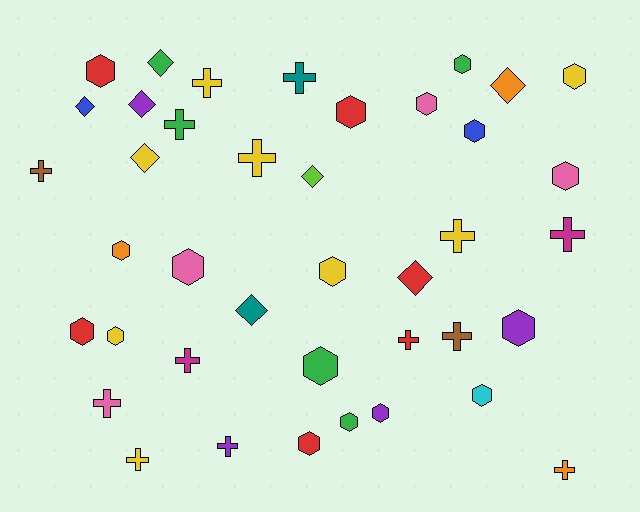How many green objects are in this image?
There are 5 green objects.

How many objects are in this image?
There are 40 objects.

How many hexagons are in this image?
There are 18 hexagons.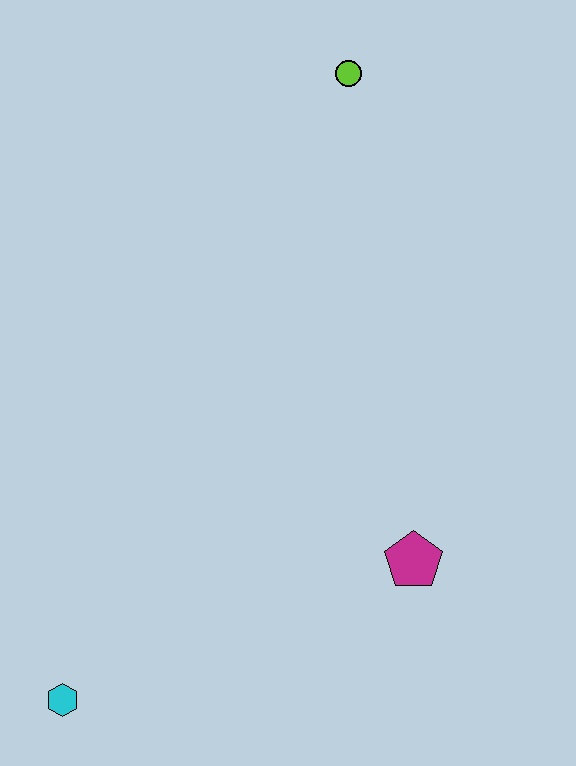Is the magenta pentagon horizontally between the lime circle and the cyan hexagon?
No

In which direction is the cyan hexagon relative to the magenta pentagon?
The cyan hexagon is to the left of the magenta pentagon.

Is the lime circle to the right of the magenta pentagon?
No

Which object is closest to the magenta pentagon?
The cyan hexagon is closest to the magenta pentagon.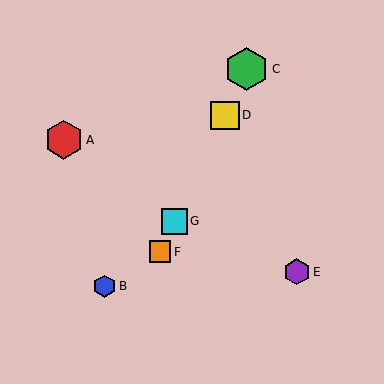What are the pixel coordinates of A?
Object A is at (64, 140).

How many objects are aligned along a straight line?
4 objects (C, D, F, G) are aligned along a straight line.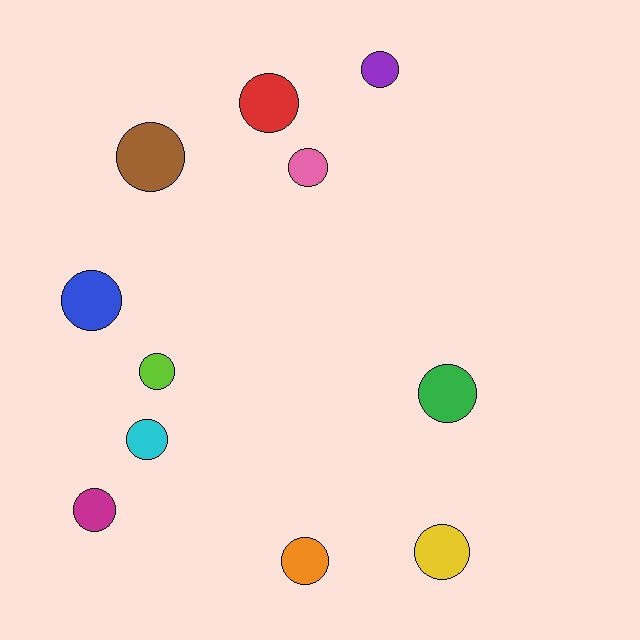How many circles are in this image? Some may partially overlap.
There are 11 circles.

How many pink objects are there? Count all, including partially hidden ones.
There is 1 pink object.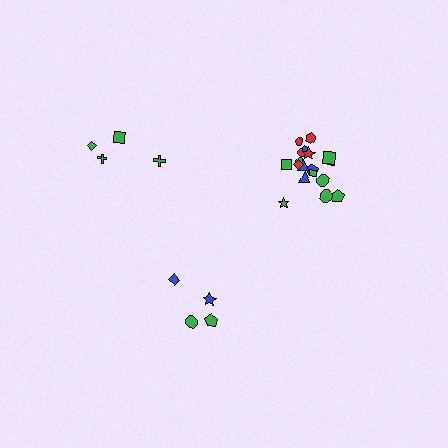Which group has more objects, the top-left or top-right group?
The top-right group.